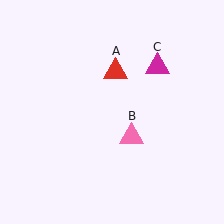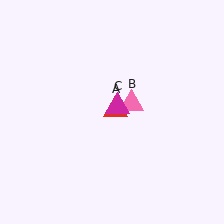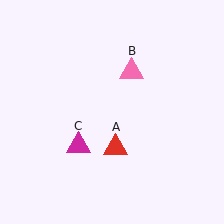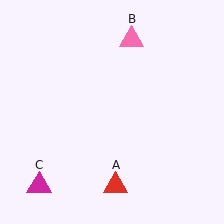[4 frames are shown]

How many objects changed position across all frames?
3 objects changed position: red triangle (object A), pink triangle (object B), magenta triangle (object C).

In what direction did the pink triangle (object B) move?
The pink triangle (object B) moved up.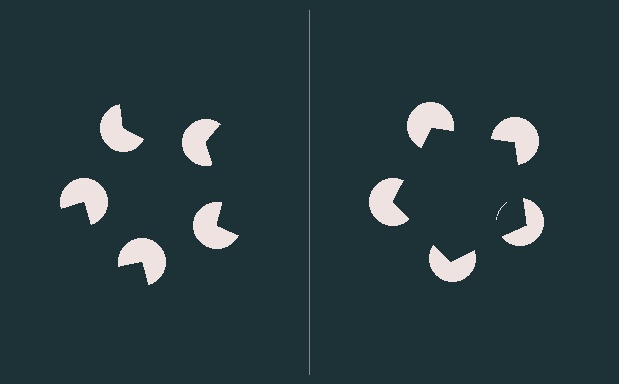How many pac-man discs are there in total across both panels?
10 — 5 on each side.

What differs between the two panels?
The pac-man discs are positioned identically on both sides; only the wedge orientations differ. On the right they align to a pentagon; on the left they are misaligned.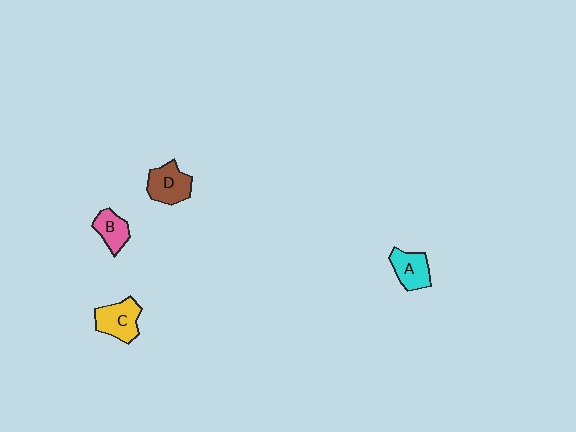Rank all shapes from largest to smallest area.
From largest to smallest: C (yellow), D (brown), A (cyan), B (pink).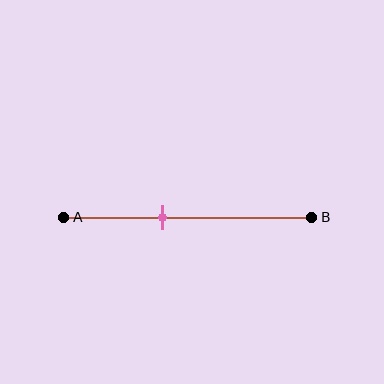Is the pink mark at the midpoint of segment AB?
No, the mark is at about 40% from A, not at the 50% midpoint.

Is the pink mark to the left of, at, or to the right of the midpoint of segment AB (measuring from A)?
The pink mark is to the left of the midpoint of segment AB.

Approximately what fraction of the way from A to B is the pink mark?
The pink mark is approximately 40% of the way from A to B.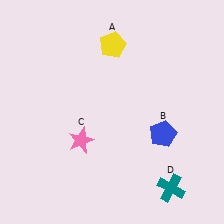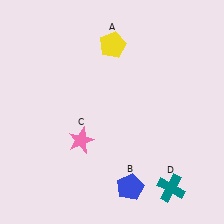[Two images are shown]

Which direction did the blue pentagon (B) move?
The blue pentagon (B) moved down.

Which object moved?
The blue pentagon (B) moved down.